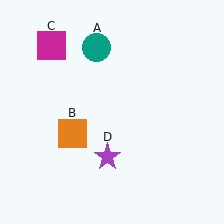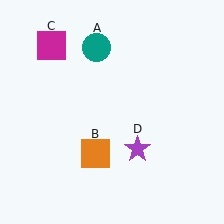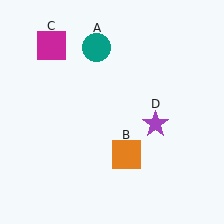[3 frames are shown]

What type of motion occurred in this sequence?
The orange square (object B), purple star (object D) rotated counterclockwise around the center of the scene.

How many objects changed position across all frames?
2 objects changed position: orange square (object B), purple star (object D).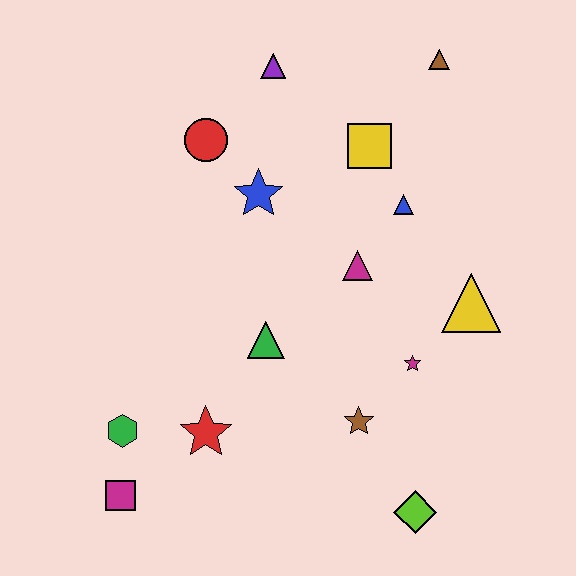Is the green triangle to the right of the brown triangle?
No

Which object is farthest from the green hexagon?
The brown triangle is farthest from the green hexagon.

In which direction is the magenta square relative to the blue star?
The magenta square is below the blue star.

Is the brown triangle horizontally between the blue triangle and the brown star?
No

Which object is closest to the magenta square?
The green hexagon is closest to the magenta square.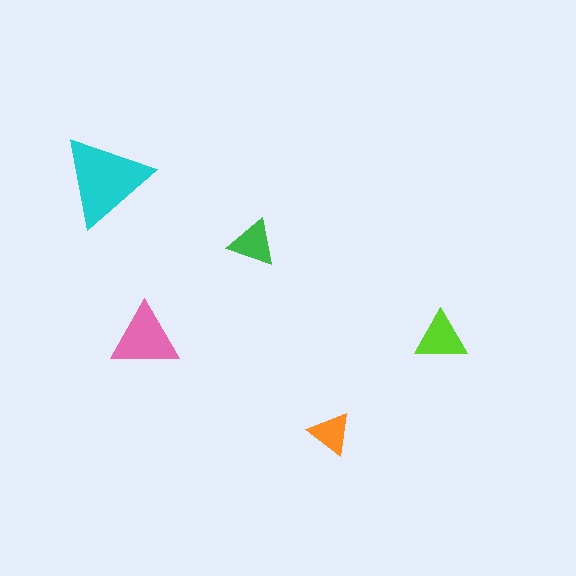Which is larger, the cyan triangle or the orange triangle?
The cyan one.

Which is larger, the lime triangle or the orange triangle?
The lime one.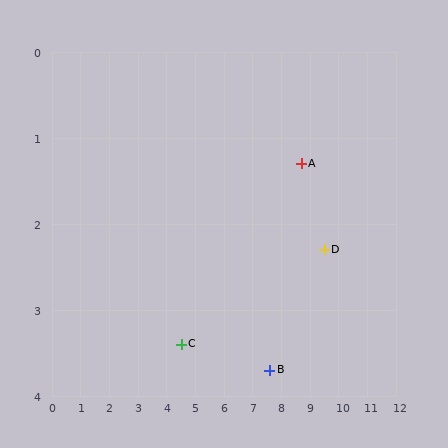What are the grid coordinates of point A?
Point A is at approximately (8.7, 1.3).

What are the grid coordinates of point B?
Point B is at approximately (7.6, 3.7).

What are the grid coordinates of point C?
Point C is at approximately (4.5, 3.4).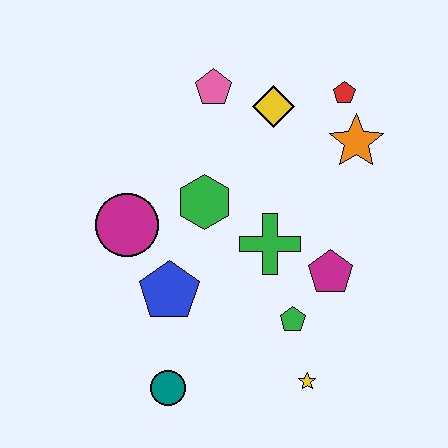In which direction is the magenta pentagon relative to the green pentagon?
The magenta pentagon is above the green pentagon.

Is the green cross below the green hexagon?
Yes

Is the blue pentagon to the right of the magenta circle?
Yes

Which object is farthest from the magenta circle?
The red pentagon is farthest from the magenta circle.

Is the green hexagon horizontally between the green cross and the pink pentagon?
No